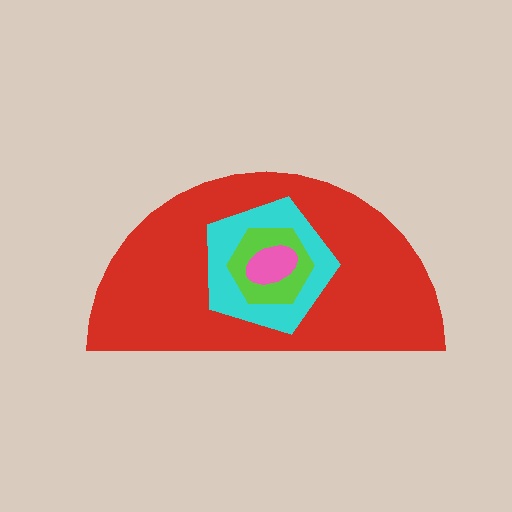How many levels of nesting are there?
4.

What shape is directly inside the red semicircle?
The cyan pentagon.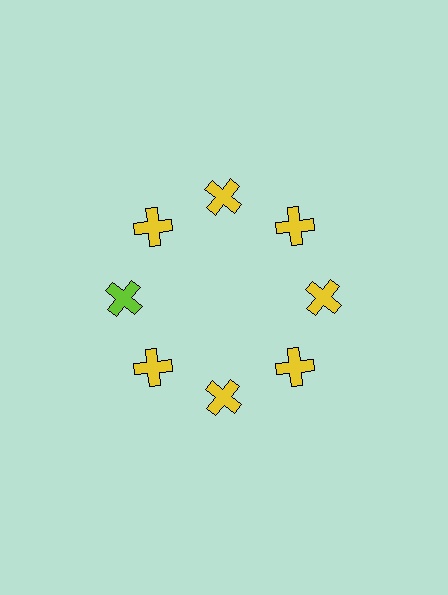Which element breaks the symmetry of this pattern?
The lime cross at roughly the 9 o'clock position breaks the symmetry. All other shapes are yellow crosses.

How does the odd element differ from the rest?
It has a different color: lime instead of yellow.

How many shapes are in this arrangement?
There are 8 shapes arranged in a ring pattern.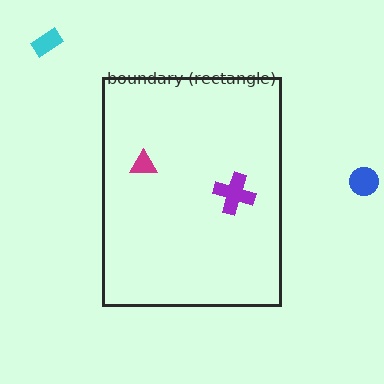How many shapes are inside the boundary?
2 inside, 2 outside.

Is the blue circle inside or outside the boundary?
Outside.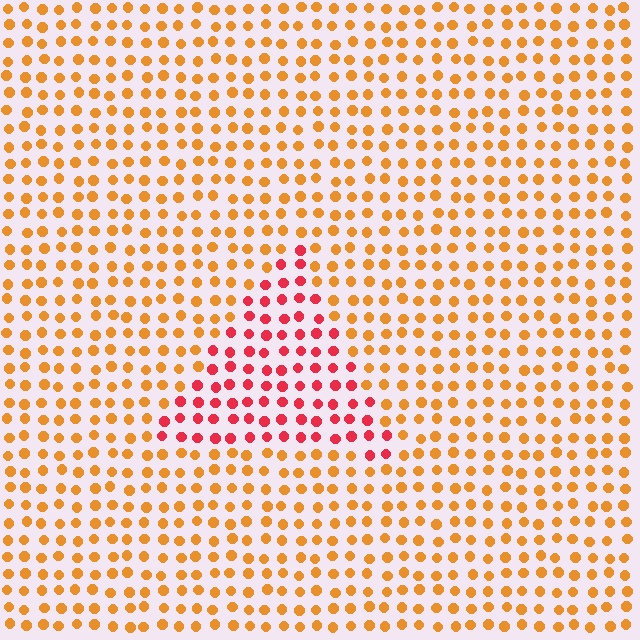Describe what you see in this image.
The image is filled with small orange elements in a uniform arrangement. A triangle-shaped region is visible where the elements are tinted to a slightly different hue, forming a subtle color boundary.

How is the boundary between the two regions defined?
The boundary is defined purely by a slight shift in hue (about 41 degrees). Spacing, size, and orientation are identical on both sides.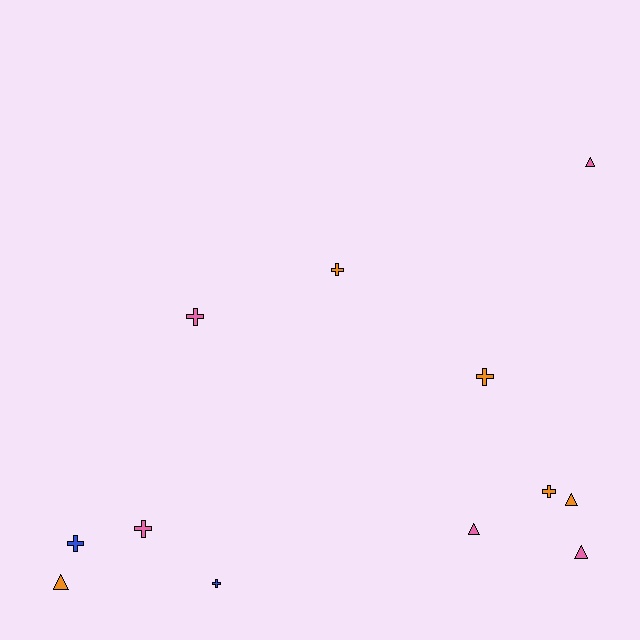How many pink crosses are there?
There are 2 pink crosses.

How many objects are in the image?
There are 12 objects.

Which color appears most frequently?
Orange, with 5 objects.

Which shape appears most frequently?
Cross, with 7 objects.